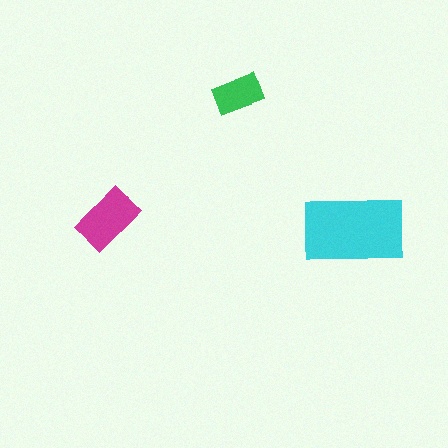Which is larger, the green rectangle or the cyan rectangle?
The cyan one.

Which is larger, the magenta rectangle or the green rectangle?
The magenta one.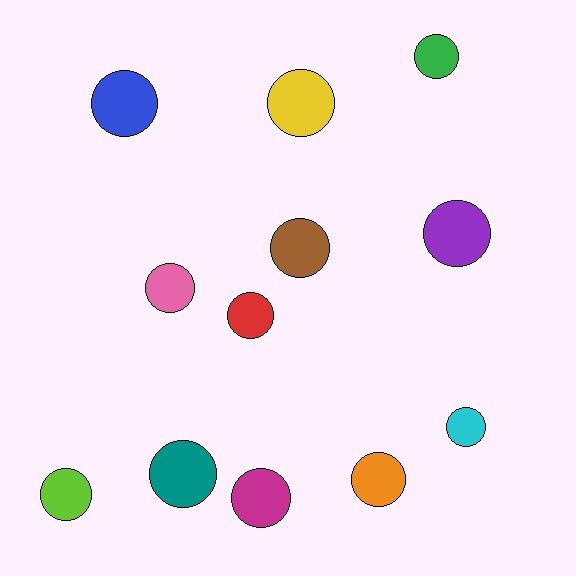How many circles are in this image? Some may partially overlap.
There are 12 circles.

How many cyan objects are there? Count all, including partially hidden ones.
There is 1 cyan object.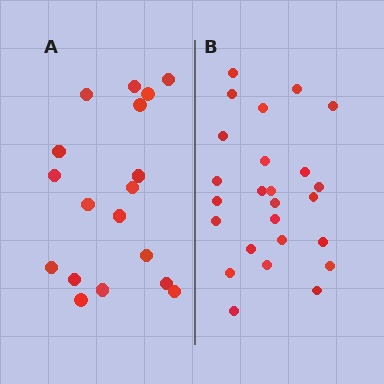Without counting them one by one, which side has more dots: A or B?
Region B (the right region) has more dots.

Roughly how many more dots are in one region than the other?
Region B has roughly 8 or so more dots than region A.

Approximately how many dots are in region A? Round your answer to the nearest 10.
About 20 dots. (The exact count is 18, which rounds to 20.)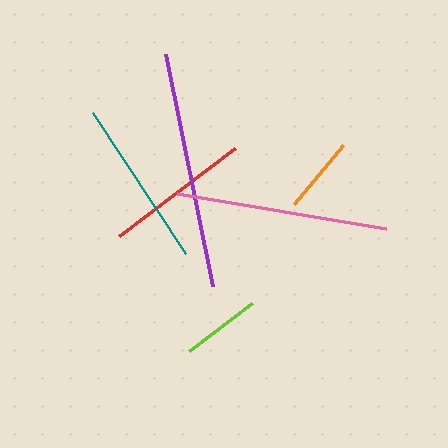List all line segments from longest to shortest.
From longest to shortest: purple, pink, teal, red, lime, orange.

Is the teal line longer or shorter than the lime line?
The teal line is longer than the lime line.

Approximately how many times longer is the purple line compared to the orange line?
The purple line is approximately 3.1 times the length of the orange line.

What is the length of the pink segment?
The pink segment is approximately 212 pixels long.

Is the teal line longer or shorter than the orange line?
The teal line is longer than the orange line.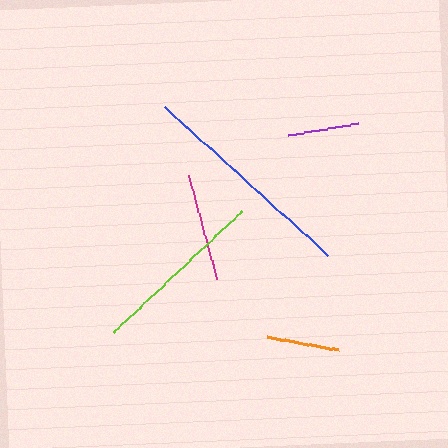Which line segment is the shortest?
The purple line is the shortest at approximately 71 pixels.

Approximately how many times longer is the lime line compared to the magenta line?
The lime line is approximately 1.6 times the length of the magenta line.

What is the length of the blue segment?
The blue segment is approximately 221 pixels long.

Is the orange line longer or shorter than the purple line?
The orange line is longer than the purple line.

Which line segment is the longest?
The blue line is the longest at approximately 221 pixels.